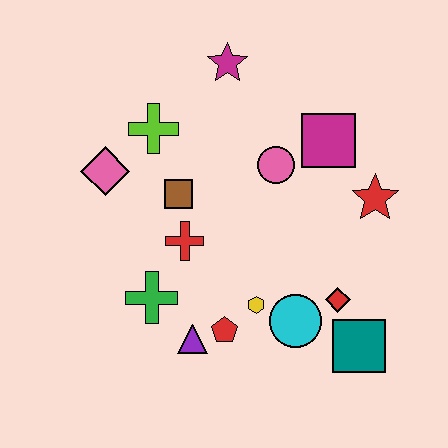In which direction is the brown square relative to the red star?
The brown square is to the left of the red star.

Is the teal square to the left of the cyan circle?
No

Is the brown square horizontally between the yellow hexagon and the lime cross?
Yes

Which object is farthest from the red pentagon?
The magenta star is farthest from the red pentagon.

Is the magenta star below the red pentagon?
No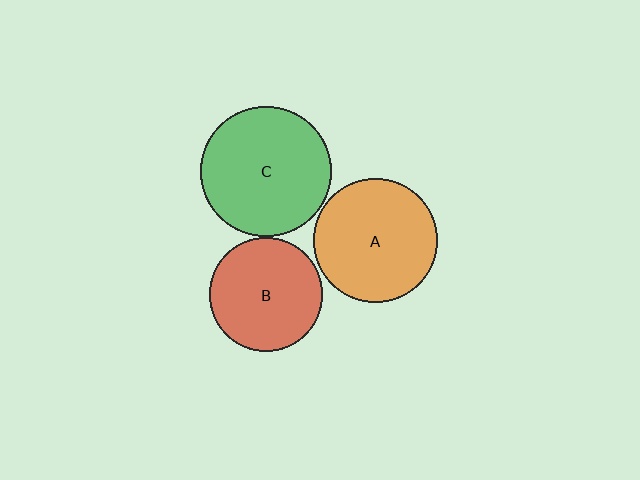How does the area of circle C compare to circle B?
Approximately 1.3 times.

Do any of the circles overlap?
No, none of the circles overlap.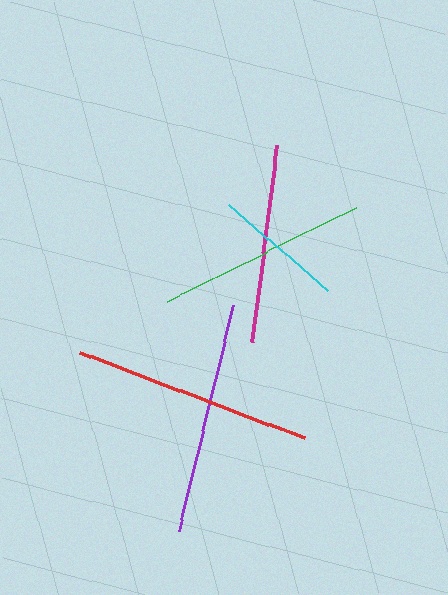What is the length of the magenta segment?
The magenta segment is approximately 198 pixels long.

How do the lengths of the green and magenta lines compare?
The green and magenta lines are approximately the same length.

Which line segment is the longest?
The red line is the longest at approximately 241 pixels.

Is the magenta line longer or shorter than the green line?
The green line is longer than the magenta line.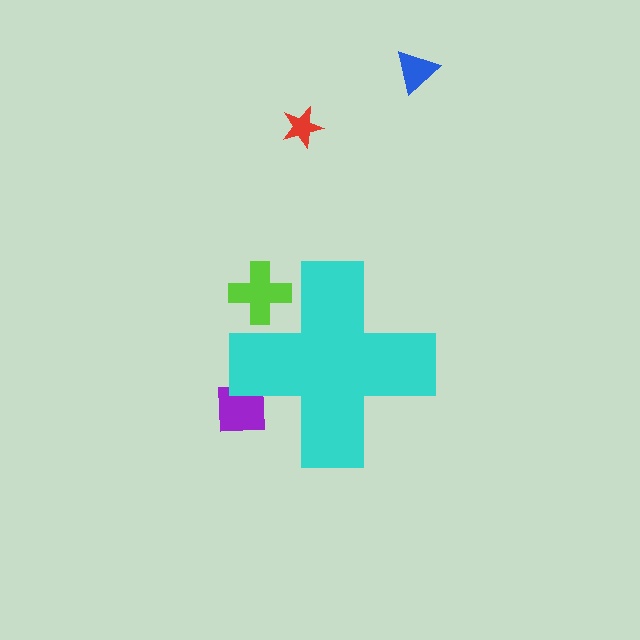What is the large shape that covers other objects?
A cyan cross.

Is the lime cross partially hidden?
Yes, the lime cross is partially hidden behind the cyan cross.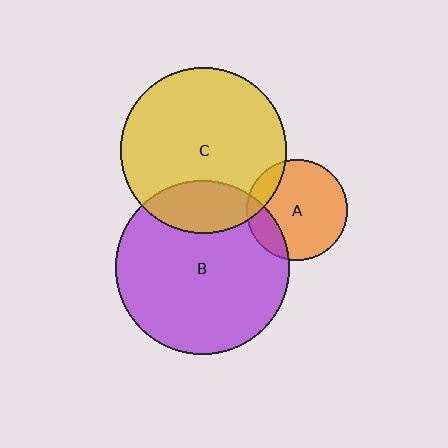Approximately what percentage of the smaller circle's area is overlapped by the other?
Approximately 15%.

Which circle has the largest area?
Circle B (purple).